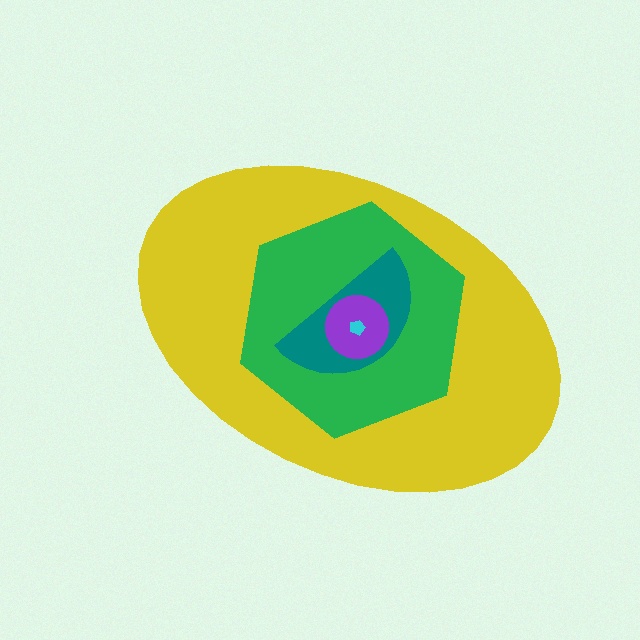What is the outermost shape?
The yellow ellipse.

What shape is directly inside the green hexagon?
The teal semicircle.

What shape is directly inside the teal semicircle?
The purple circle.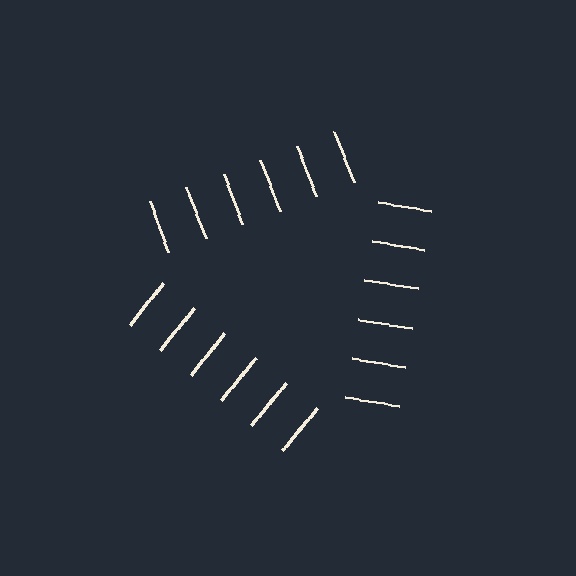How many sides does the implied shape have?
3 sides — the line-ends trace a triangle.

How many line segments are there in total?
18 — 6 along each of the 3 edges.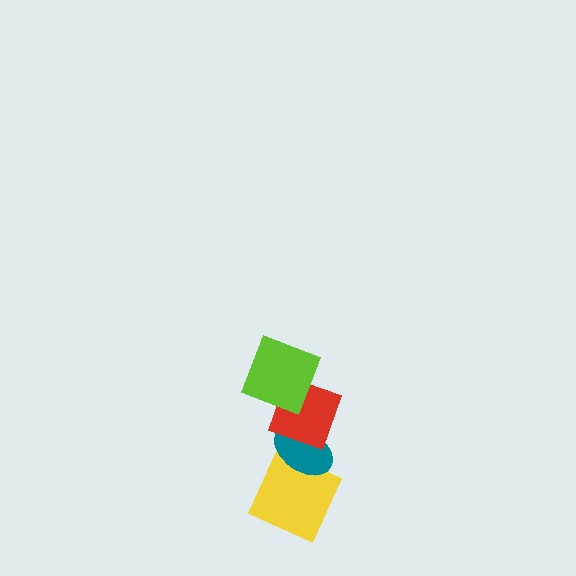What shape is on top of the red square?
The lime square is on top of the red square.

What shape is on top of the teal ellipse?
The red square is on top of the teal ellipse.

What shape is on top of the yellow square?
The teal ellipse is on top of the yellow square.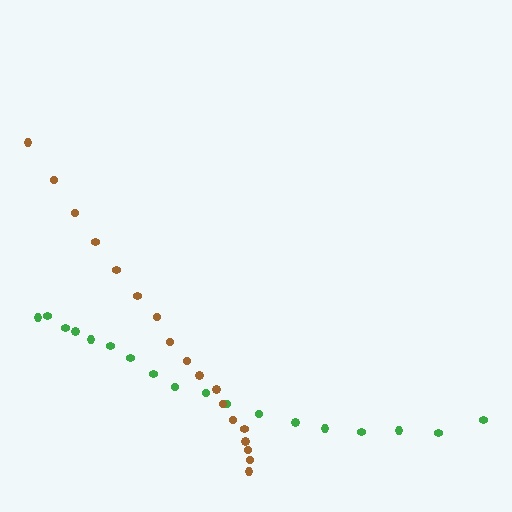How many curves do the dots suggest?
There are 2 distinct paths.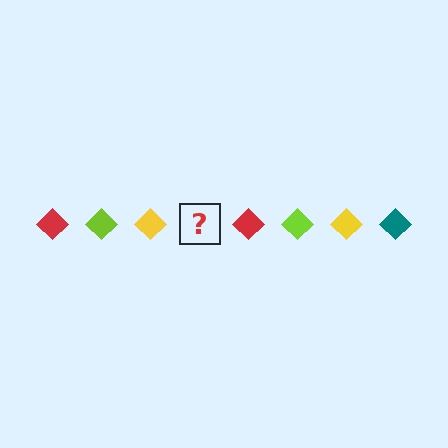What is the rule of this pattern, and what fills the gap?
The rule is that the pattern cycles through red, lime, yellow, teal diamonds. The gap should be filled with a teal diamond.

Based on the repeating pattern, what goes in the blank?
The blank should be a teal diamond.